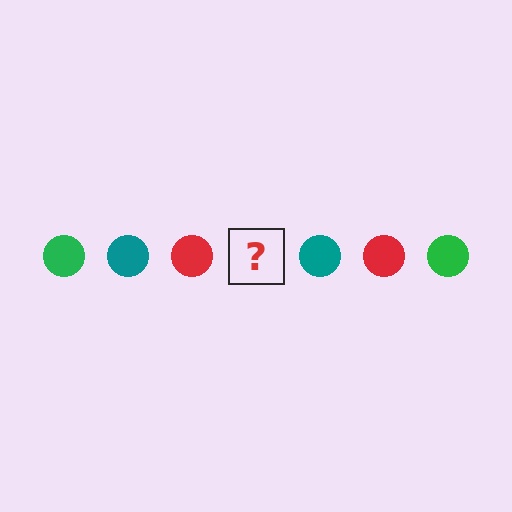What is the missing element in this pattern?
The missing element is a green circle.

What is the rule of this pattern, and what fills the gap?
The rule is that the pattern cycles through green, teal, red circles. The gap should be filled with a green circle.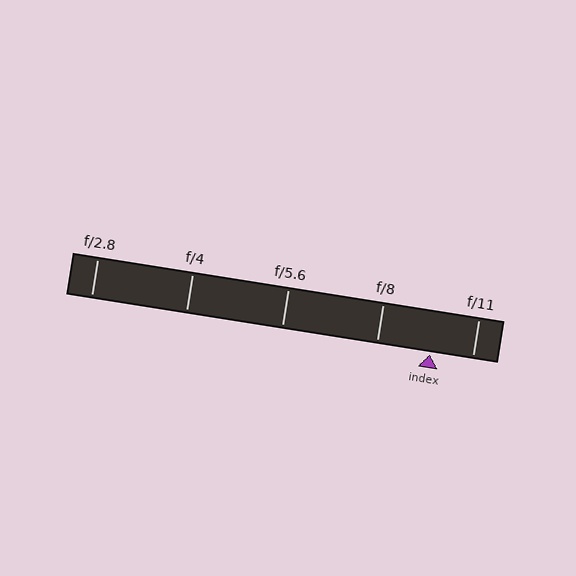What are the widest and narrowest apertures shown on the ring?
The widest aperture shown is f/2.8 and the narrowest is f/11.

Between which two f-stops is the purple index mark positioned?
The index mark is between f/8 and f/11.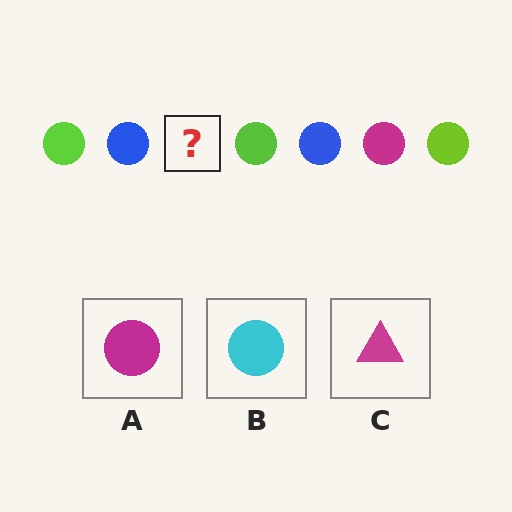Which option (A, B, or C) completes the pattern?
A.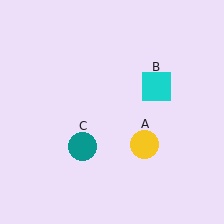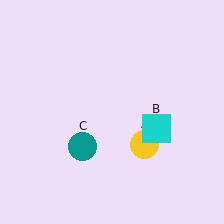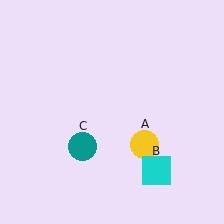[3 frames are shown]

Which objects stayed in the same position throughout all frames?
Yellow circle (object A) and teal circle (object C) remained stationary.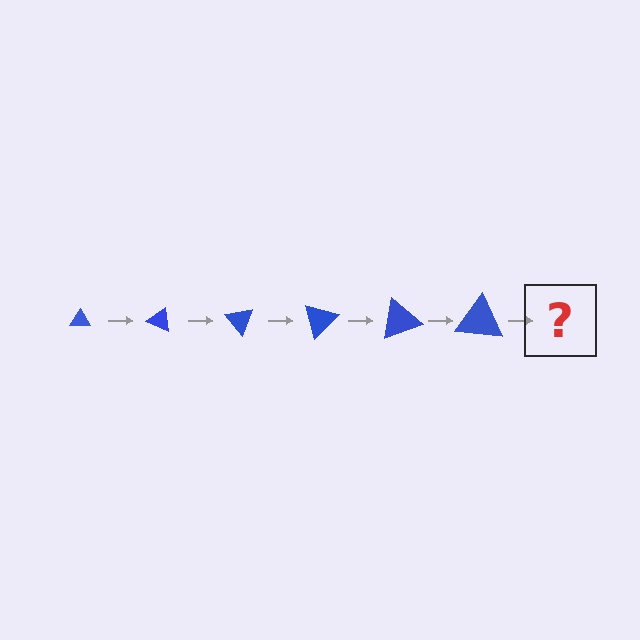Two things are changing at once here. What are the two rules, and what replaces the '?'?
The two rules are that the triangle grows larger each step and it rotates 25 degrees each step. The '?' should be a triangle, larger than the previous one and rotated 150 degrees from the start.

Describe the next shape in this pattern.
It should be a triangle, larger than the previous one and rotated 150 degrees from the start.